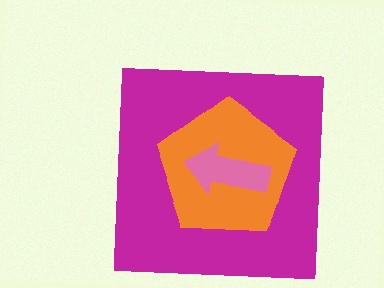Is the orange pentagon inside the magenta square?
Yes.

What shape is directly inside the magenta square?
The orange pentagon.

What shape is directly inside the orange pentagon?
The pink arrow.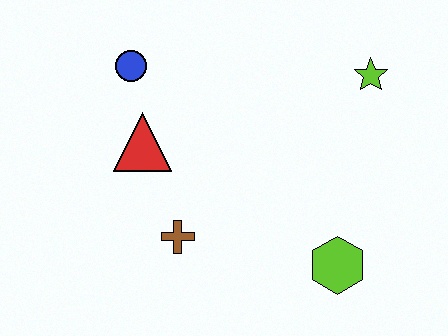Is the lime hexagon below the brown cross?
Yes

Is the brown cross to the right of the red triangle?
Yes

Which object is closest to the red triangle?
The blue circle is closest to the red triangle.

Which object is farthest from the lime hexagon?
The blue circle is farthest from the lime hexagon.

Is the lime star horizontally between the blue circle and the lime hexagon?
No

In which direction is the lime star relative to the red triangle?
The lime star is to the right of the red triangle.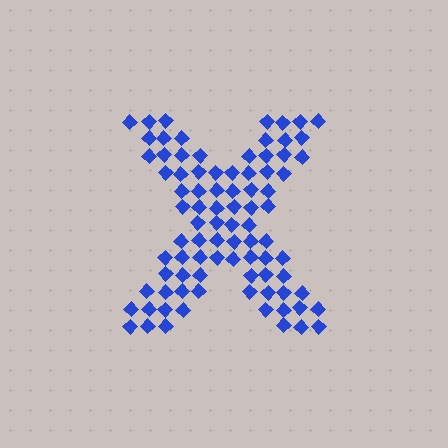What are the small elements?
The small elements are diamonds.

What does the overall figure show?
The overall figure shows the letter X.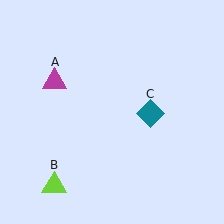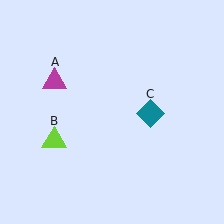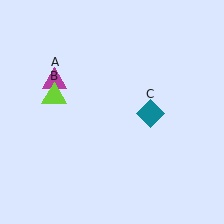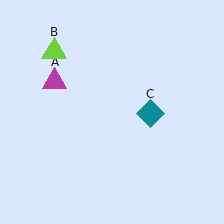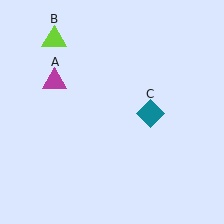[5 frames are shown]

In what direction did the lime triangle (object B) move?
The lime triangle (object B) moved up.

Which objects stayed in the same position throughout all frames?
Magenta triangle (object A) and teal diamond (object C) remained stationary.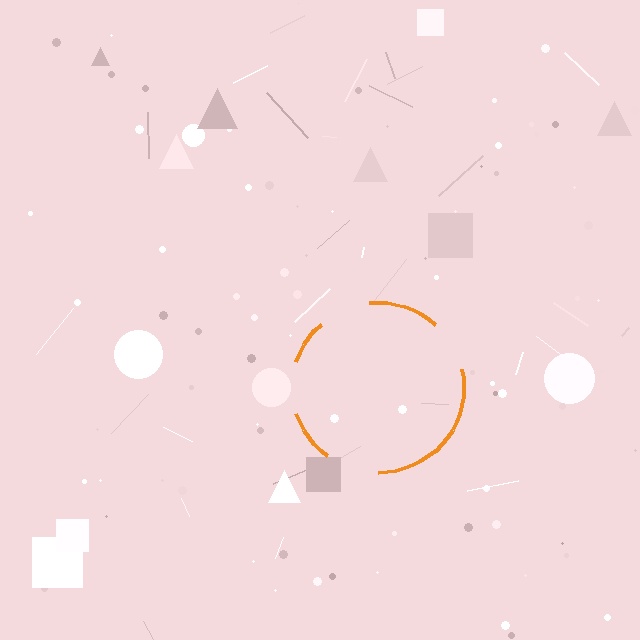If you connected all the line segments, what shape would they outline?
They would outline a circle.